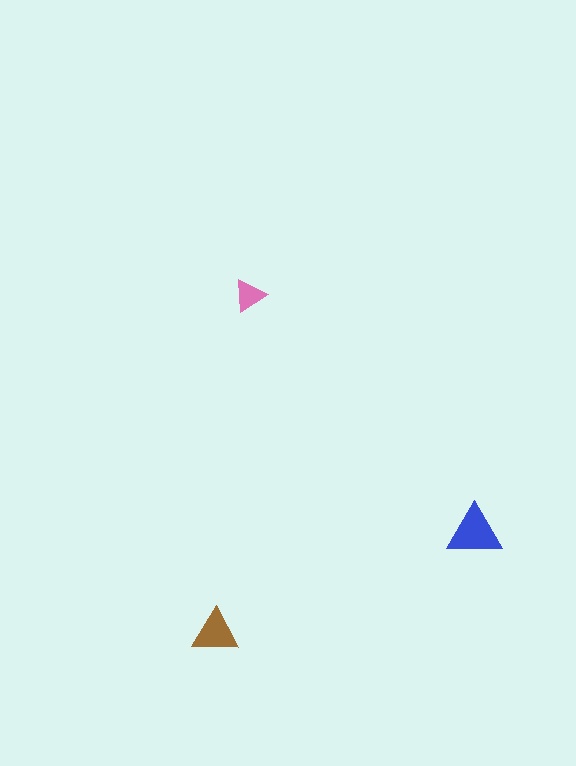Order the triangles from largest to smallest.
the blue one, the brown one, the pink one.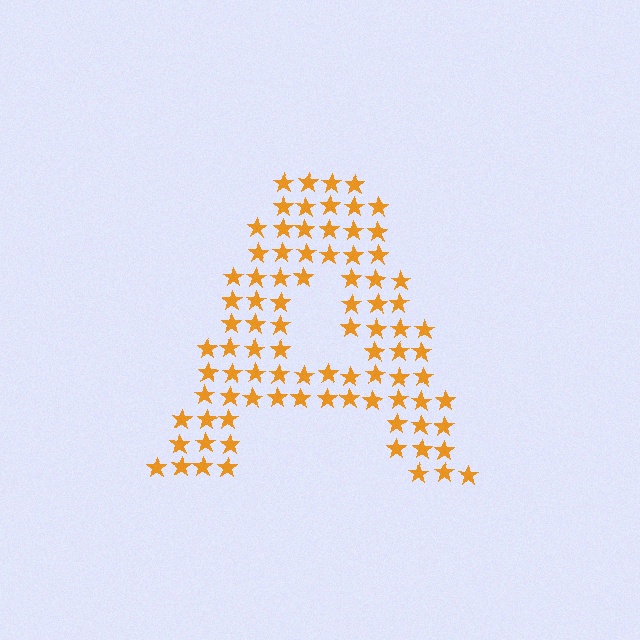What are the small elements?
The small elements are stars.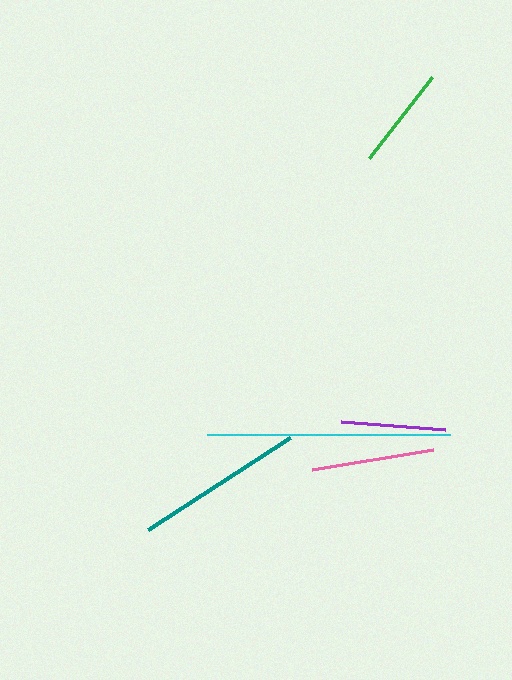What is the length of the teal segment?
The teal segment is approximately 169 pixels long.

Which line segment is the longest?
The cyan line is the longest at approximately 243 pixels.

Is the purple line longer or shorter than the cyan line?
The cyan line is longer than the purple line.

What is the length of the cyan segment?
The cyan segment is approximately 243 pixels long.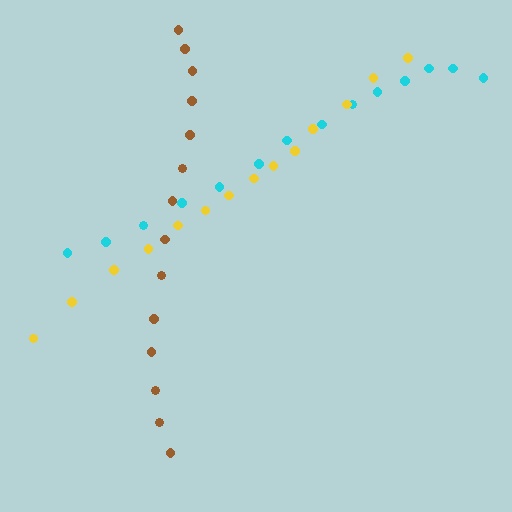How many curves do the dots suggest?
There are 3 distinct paths.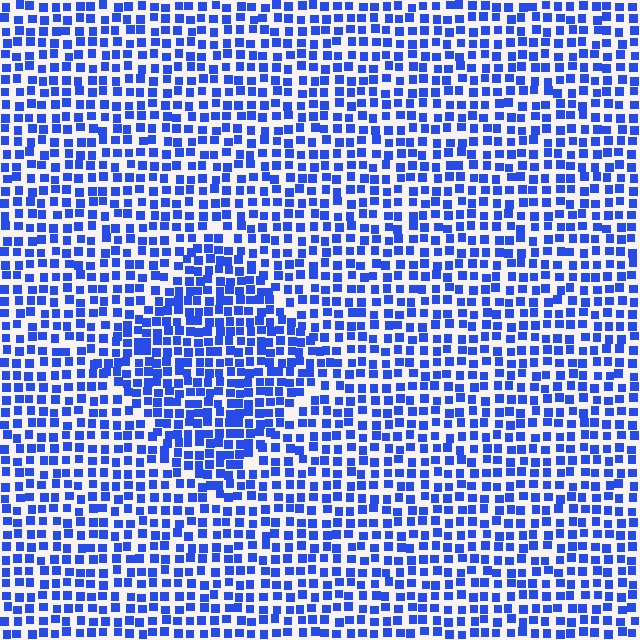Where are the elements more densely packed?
The elements are more densely packed inside the diamond boundary.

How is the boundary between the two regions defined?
The boundary is defined by a change in element density (approximately 1.5x ratio). All elements are the same color, size, and shape.